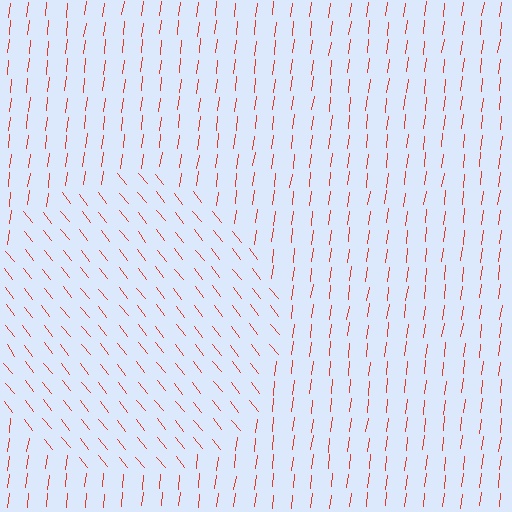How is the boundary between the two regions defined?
The boundary is defined purely by a change in line orientation (approximately 45 degrees difference). All lines are the same color and thickness.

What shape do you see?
I see a circle.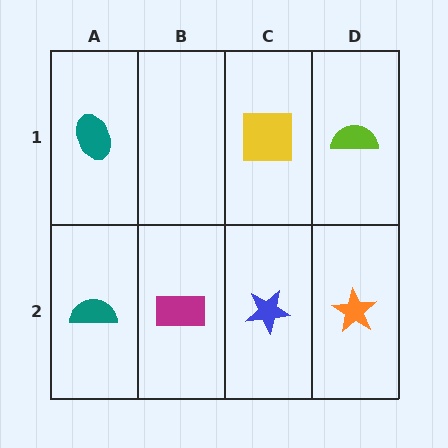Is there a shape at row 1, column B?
No, that cell is empty.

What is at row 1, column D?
A lime semicircle.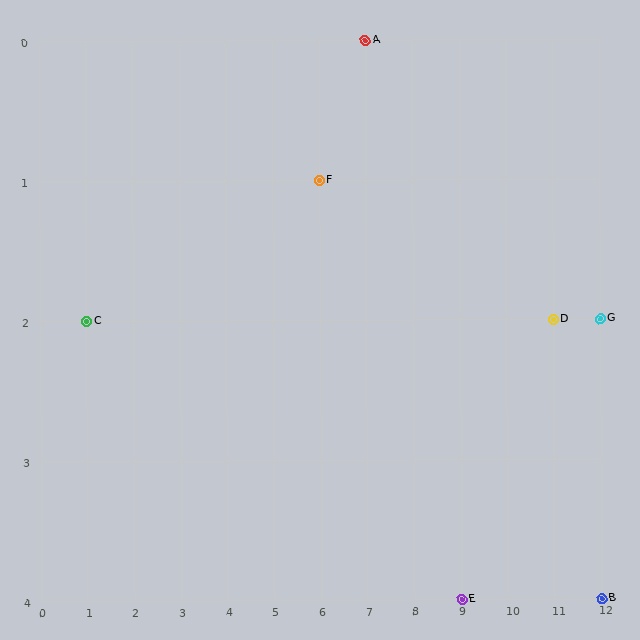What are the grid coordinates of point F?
Point F is at grid coordinates (6, 1).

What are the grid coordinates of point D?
Point D is at grid coordinates (11, 2).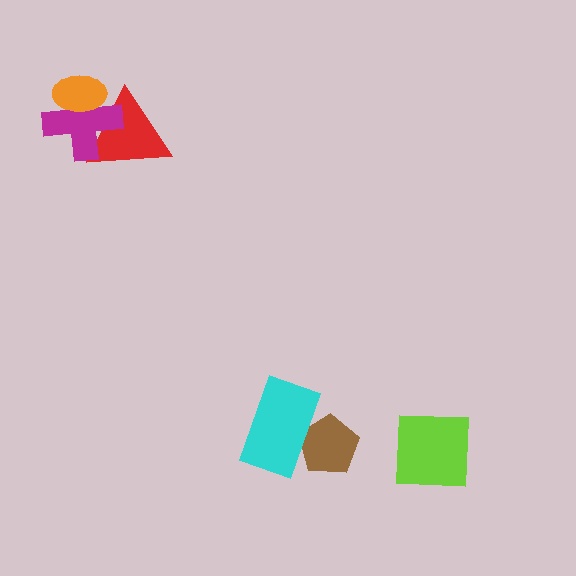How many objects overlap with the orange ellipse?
2 objects overlap with the orange ellipse.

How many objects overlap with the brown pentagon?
1 object overlaps with the brown pentagon.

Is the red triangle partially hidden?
Yes, it is partially covered by another shape.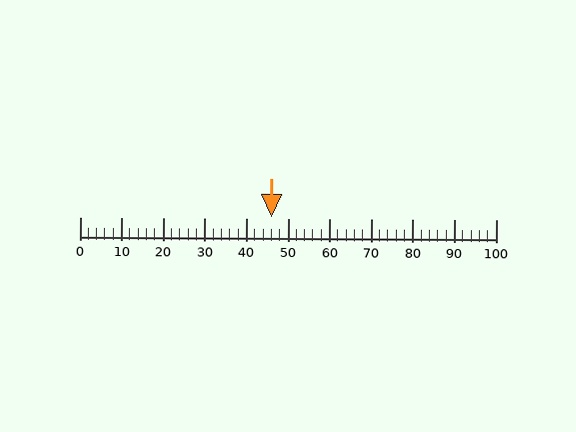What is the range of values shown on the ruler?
The ruler shows values from 0 to 100.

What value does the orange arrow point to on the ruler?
The orange arrow points to approximately 46.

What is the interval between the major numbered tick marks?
The major tick marks are spaced 10 units apart.